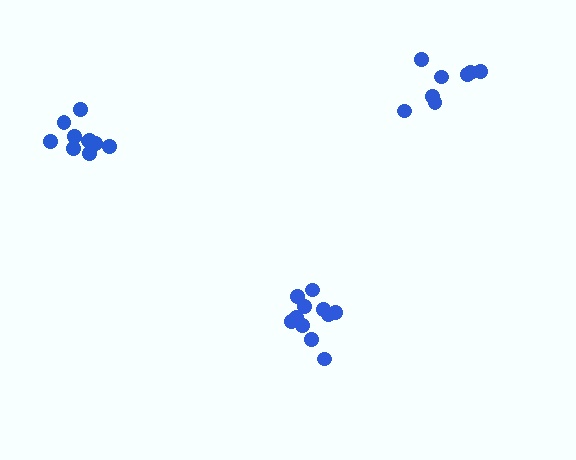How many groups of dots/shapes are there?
There are 3 groups.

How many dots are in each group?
Group 1: 8 dots, Group 2: 11 dots, Group 3: 10 dots (29 total).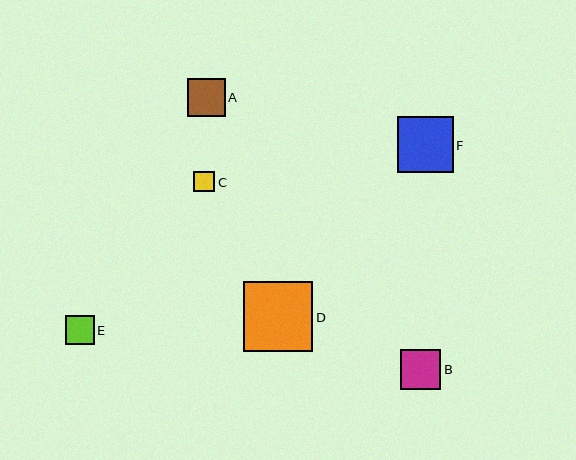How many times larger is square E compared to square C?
Square E is approximately 1.4 times the size of square C.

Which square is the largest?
Square D is the largest with a size of approximately 70 pixels.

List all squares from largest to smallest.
From largest to smallest: D, F, B, A, E, C.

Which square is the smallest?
Square C is the smallest with a size of approximately 21 pixels.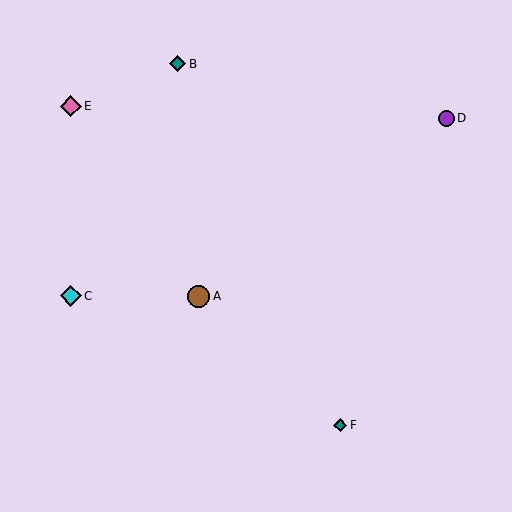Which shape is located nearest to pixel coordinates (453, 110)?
The purple circle (labeled D) at (446, 118) is nearest to that location.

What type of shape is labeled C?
Shape C is a cyan diamond.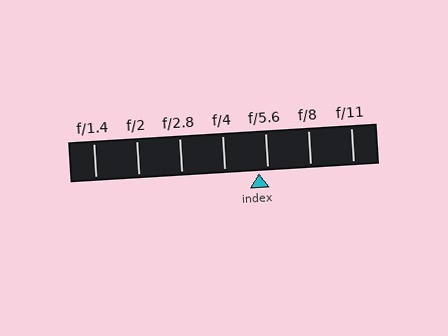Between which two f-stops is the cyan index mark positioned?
The index mark is between f/4 and f/5.6.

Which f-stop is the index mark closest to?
The index mark is closest to f/5.6.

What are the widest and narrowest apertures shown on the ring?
The widest aperture shown is f/1.4 and the narrowest is f/11.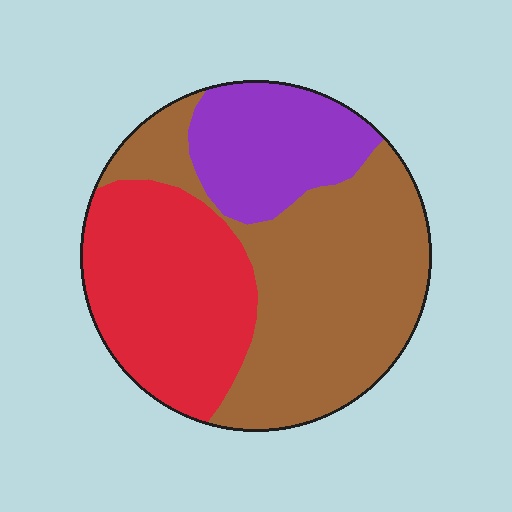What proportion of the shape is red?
Red covers about 35% of the shape.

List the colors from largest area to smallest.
From largest to smallest: brown, red, purple.